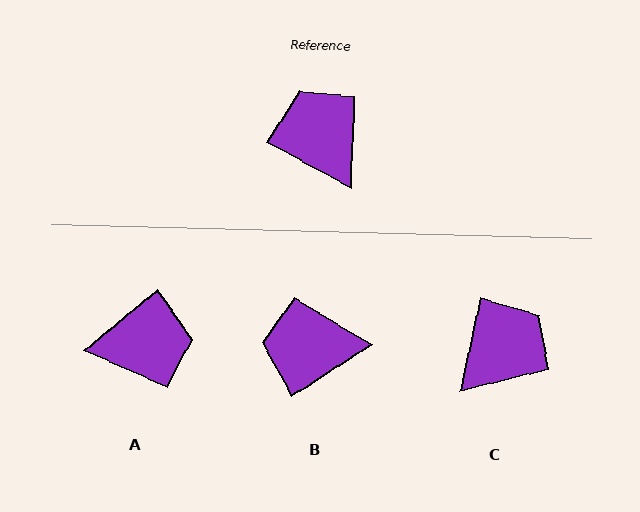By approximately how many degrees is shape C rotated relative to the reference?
Approximately 74 degrees clockwise.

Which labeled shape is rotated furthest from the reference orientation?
A, about 112 degrees away.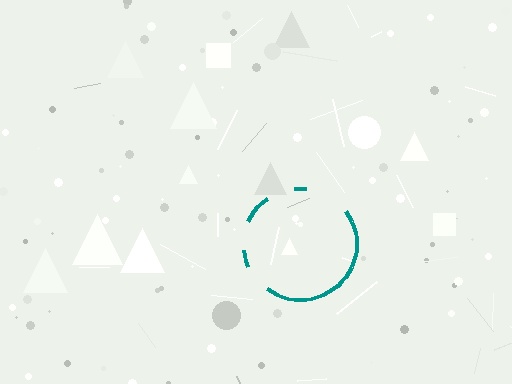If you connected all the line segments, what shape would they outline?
They would outline a circle.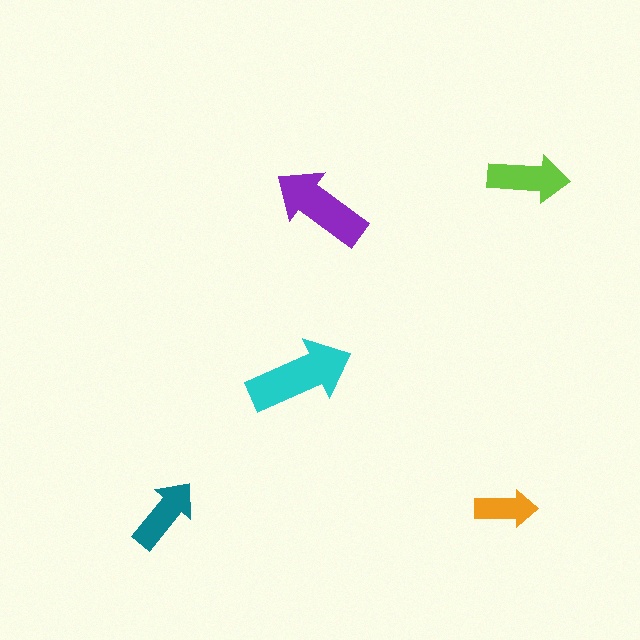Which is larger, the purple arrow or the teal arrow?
The purple one.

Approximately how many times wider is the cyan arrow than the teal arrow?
About 1.5 times wider.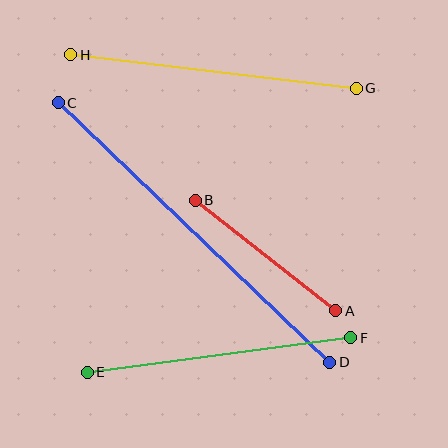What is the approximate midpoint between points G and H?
The midpoint is at approximately (213, 72) pixels.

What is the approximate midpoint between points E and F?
The midpoint is at approximately (219, 355) pixels.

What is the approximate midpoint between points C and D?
The midpoint is at approximately (194, 233) pixels.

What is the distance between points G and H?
The distance is approximately 287 pixels.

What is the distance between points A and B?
The distance is approximately 179 pixels.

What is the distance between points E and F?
The distance is approximately 266 pixels.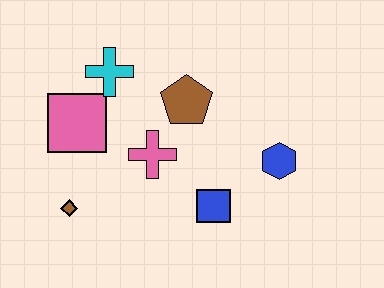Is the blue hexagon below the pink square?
Yes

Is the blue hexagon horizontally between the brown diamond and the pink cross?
No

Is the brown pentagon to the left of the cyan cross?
No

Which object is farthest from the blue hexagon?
The brown diamond is farthest from the blue hexagon.